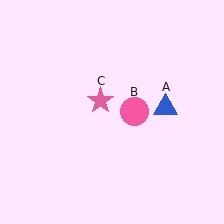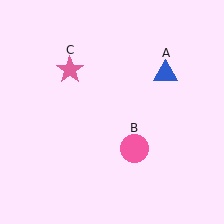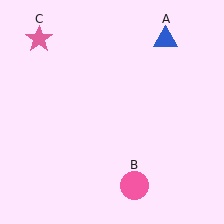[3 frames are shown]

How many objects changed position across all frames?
3 objects changed position: blue triangle (object A), pink circle (object B), pink star (object C).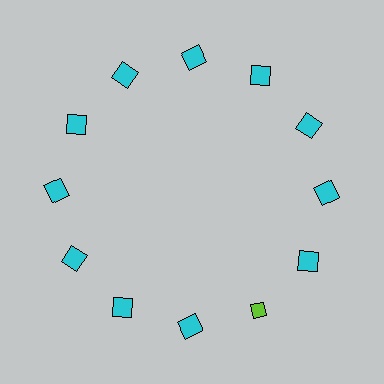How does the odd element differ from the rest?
It differs in both color (lime instead of cyan) and shape (diamond instead of square).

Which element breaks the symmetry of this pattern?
The lime diamond at roughly the 5 o'clock position breaks the symmetry. All other shapes are cyan squares.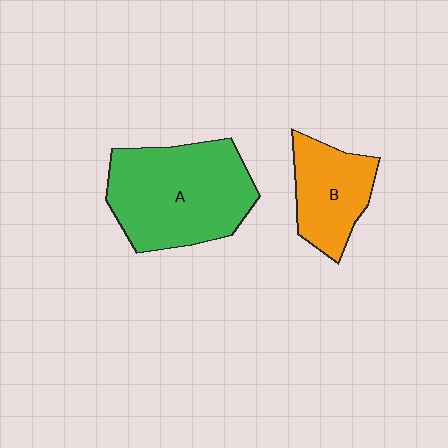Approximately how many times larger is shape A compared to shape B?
Approximately 1.8 times.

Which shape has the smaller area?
Shape B (orange).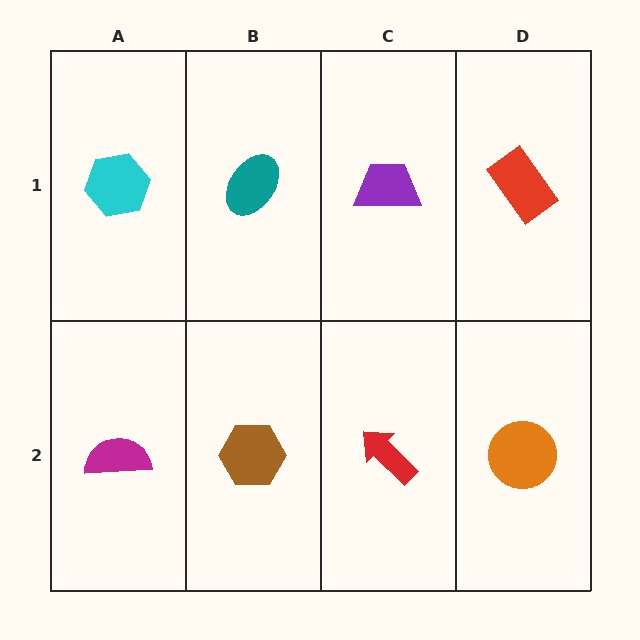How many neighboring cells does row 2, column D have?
2.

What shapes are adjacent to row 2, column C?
A purple trapezoid (row 1, column C), a brown hexagon (row 2, column B), an orange circle (row 2, column D).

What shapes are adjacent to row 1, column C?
A red arrow (row 2, column C), a teal ellipse (row 1, column B), a red rectangle (row 1, column D).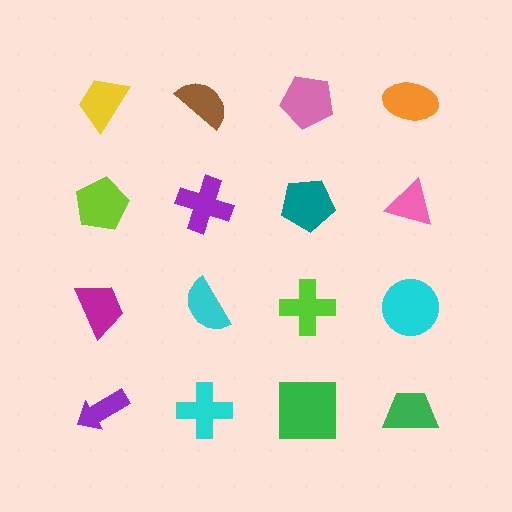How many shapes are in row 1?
4 shapes.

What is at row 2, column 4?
A pink triangle.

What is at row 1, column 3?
A pink pentagon.